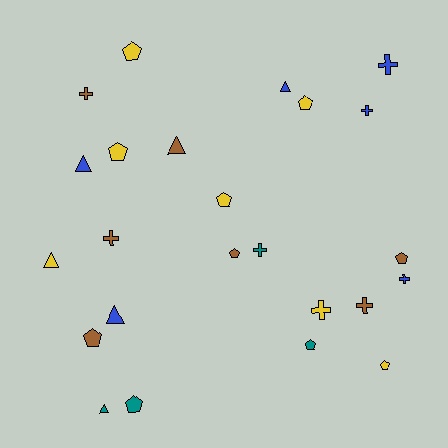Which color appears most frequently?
Brown, with 7 objects.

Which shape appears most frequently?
Pentagon, with 10 objects.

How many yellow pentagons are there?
There are 5 yellow pentagons.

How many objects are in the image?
There are 24 objects.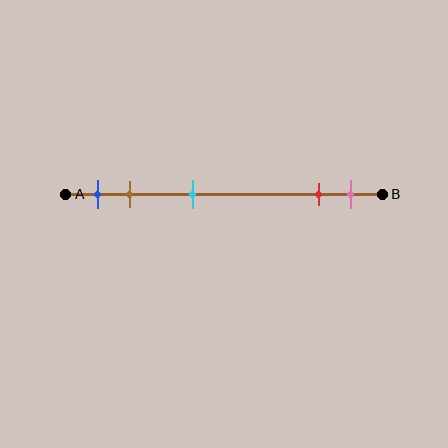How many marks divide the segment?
There are 5 marks dividing the segment.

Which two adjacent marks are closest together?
The red and pink marks are the closest adjacent pair.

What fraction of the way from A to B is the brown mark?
The brown mark is approximately 20% (0.2) of the way from A to B.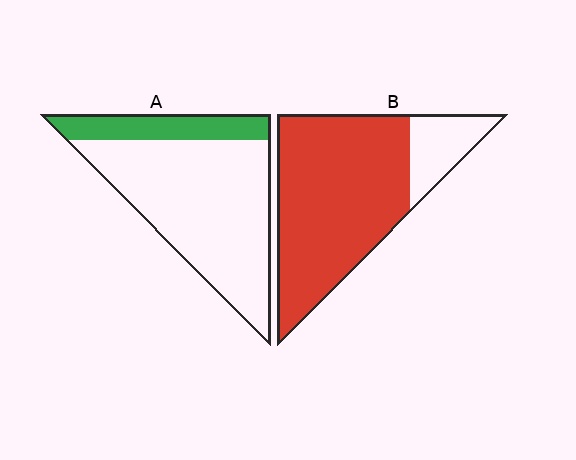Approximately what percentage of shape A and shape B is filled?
A is approximately 20% and B is approximately 80%.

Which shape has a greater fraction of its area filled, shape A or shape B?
Shape B.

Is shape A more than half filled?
No.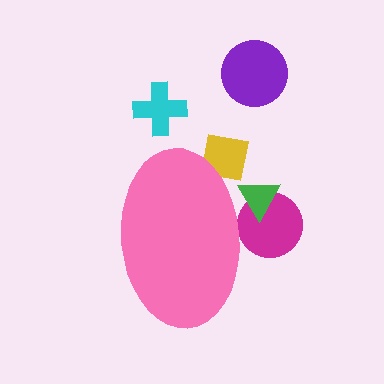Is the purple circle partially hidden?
No, the purple circle is fully visible.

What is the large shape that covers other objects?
A pink ellipse.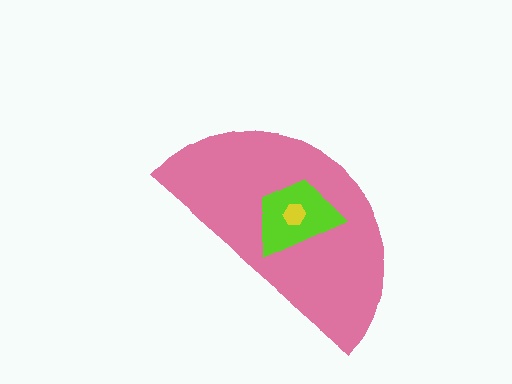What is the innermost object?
The yellow hexagon.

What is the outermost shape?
The pink semicircle.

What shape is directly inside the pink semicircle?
The lime trapezoid.